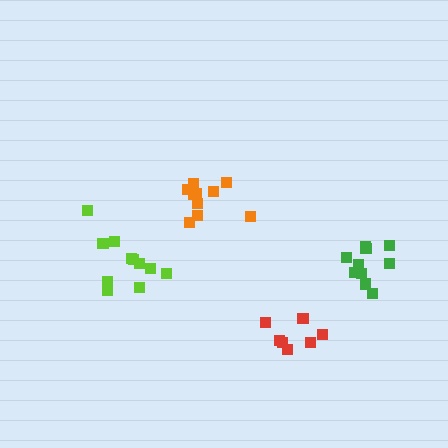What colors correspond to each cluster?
The clusters are colored: orange, green, red, lime.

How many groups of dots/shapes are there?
There are 4 groups.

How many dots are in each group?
Group 1: 10 dots, Group 2: 10 dots, Group 3: 7 dots, Group 4: 11 dots (38 total).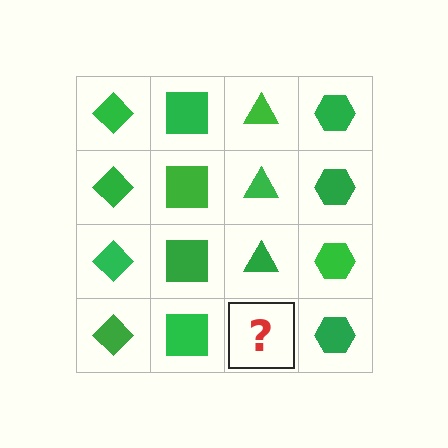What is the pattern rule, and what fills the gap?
The rule is that each column has a consistent shape. The gap should be filled with a green triangle.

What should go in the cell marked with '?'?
The missing cell should contain a green triangle.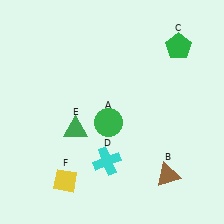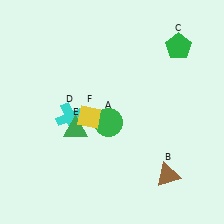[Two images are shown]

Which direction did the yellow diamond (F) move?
The yellow diamond (F) moved up.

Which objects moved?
The objects that moved are: the cyan cross (D), the yellow diamond (F).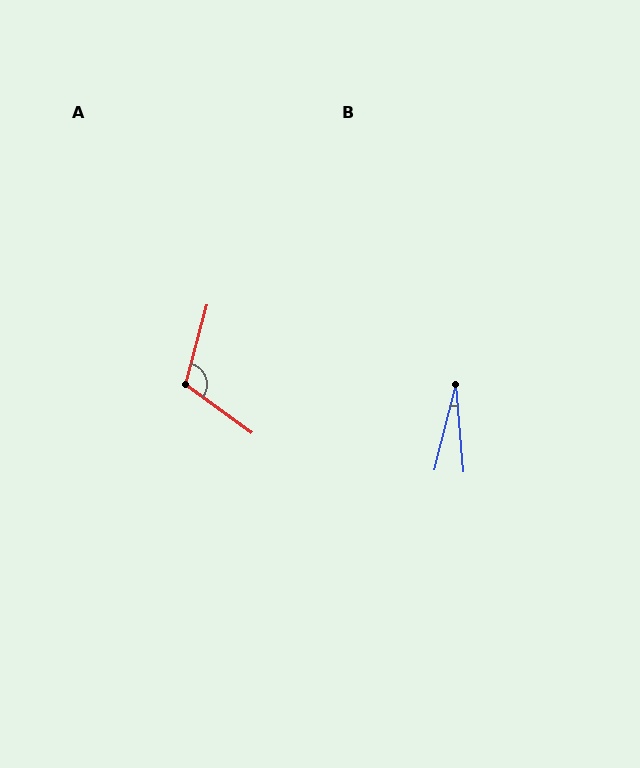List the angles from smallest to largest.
B (19°), A (111°).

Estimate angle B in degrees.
Approximately 19 degrees.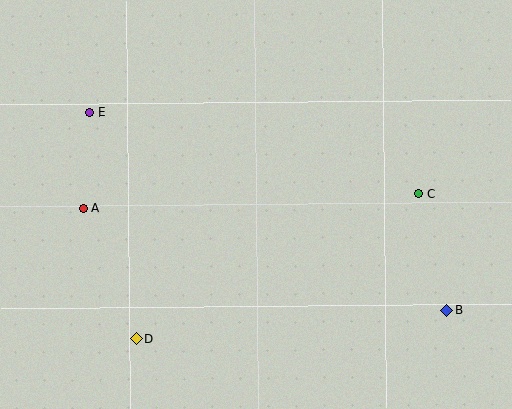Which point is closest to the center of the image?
Point C at (419, 194) is closest to the center.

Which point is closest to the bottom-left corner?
Point D is closest to the bottom-left corner.